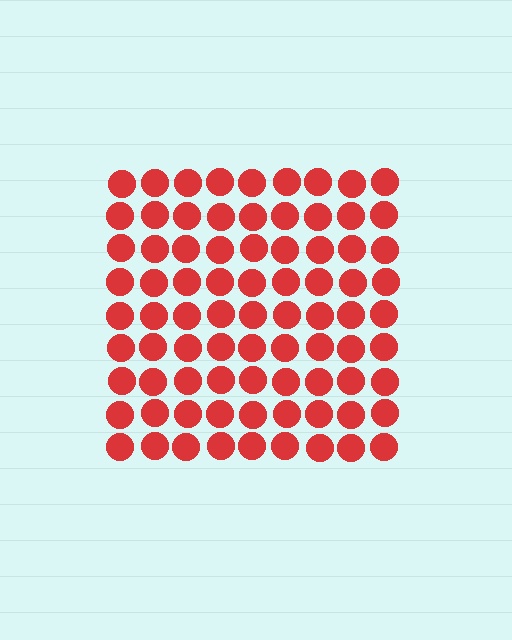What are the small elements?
The small elements are circles.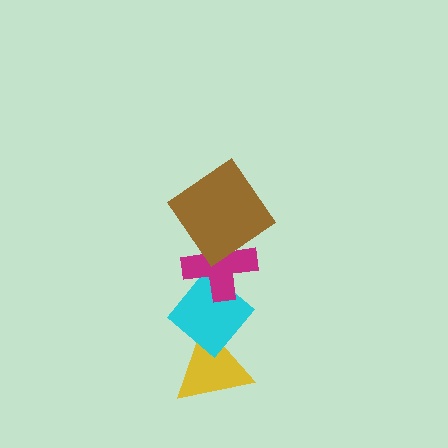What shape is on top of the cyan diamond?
The magenta cross is on top of the cyan diamond.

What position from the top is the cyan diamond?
The cyan diamond is 3rd from the top.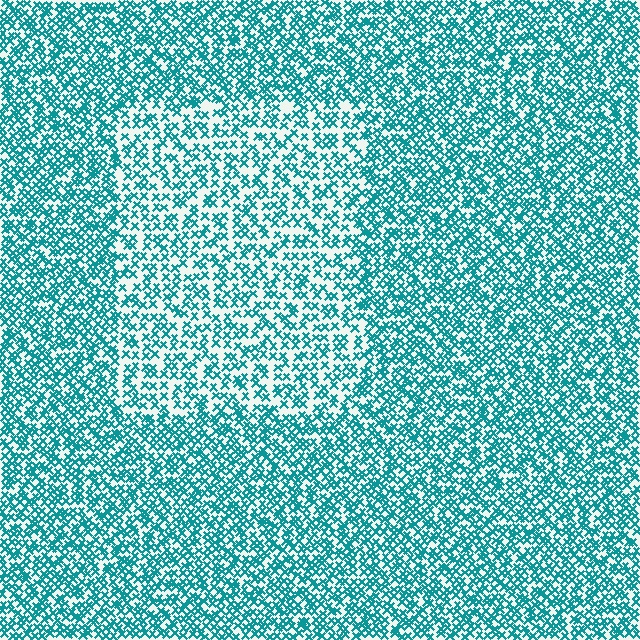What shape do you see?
I see a rectangle.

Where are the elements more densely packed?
The elements are more densely packed outside the rectangle boundary.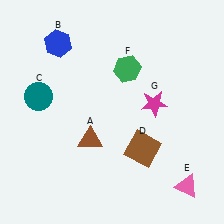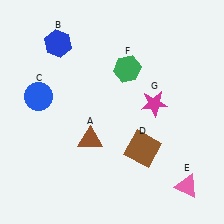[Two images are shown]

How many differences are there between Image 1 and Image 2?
There is 1 difference between the two images.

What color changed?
The circle (C) changed from teal in Image 1 to blue in Image 2.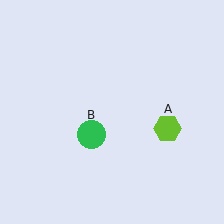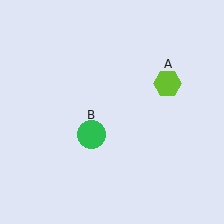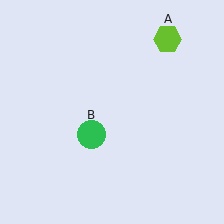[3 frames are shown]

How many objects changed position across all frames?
1 object changed position: lime hexagon (object A).